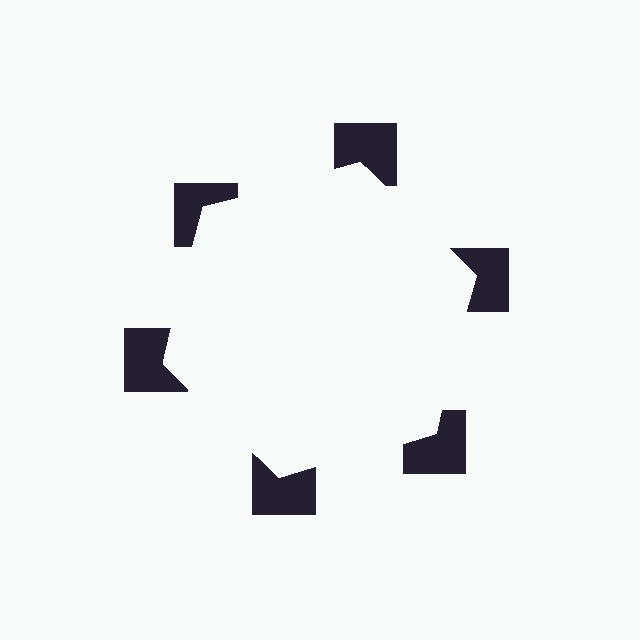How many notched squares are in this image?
There are 6 — one at each vertex of the illusory hexagon.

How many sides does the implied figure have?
6 sides.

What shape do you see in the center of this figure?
An illusory hexagon — its edges are inferred from the aligned wedge cuts in the notched squares, not physically drawn.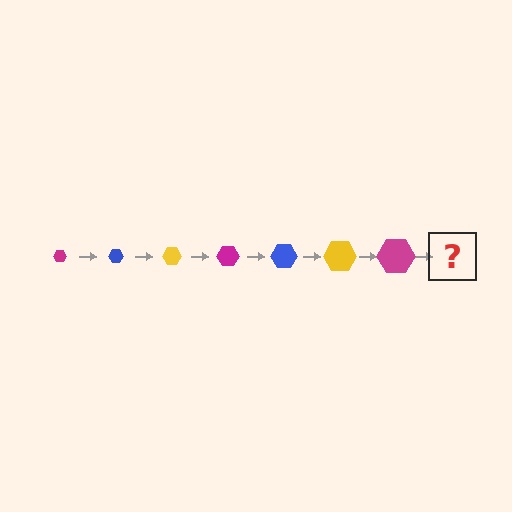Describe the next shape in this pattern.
It should be a blue hexagon, larger than the previous one.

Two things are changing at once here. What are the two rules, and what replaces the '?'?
The two rules are that the hexagon grows larger each step and the color cycles through magenta, blue, and yellow. The '?' should be a blue hexagon, larger than the previous one.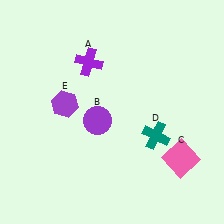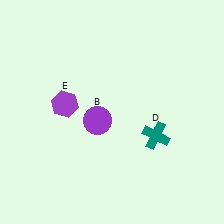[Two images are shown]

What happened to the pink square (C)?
The pink square (C) was removed in Image 2. It was in the bottom-right area of Image 1.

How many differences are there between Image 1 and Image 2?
There are 2 differences between the two images.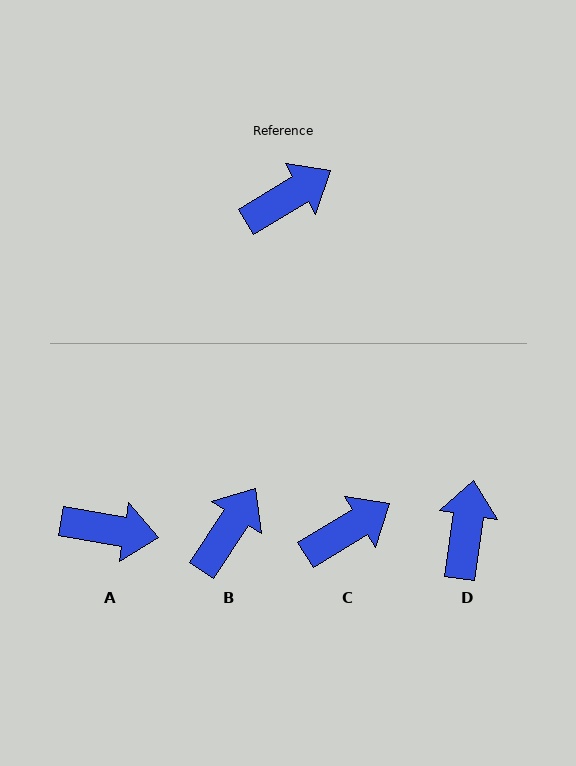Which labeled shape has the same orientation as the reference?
C.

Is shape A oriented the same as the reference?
No, it is off by about 41 degrees.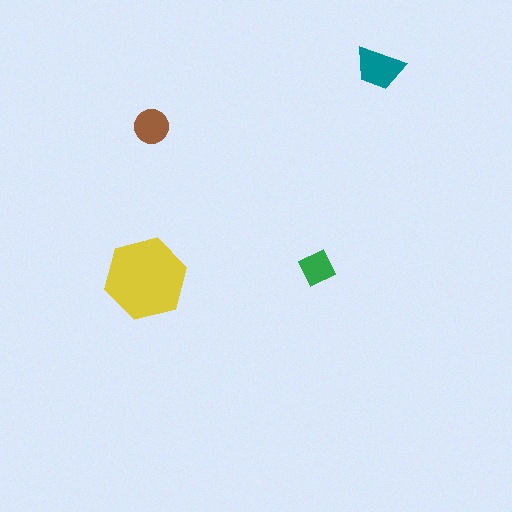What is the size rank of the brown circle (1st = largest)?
3rd.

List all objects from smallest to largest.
The green square, the brown circle, the teal trapezoid, the yellow hexagon.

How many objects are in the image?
There are 4 objects in the image.